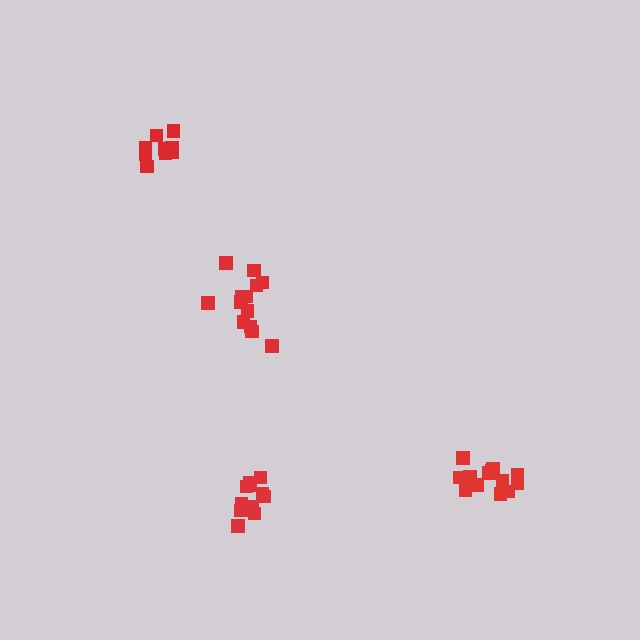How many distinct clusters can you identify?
There are 4 distinct clusters.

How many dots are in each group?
Group 1: 14 dots, Group 2: 9 dots, Group 3: 13 dots, Group 4: 13 dots (49 total).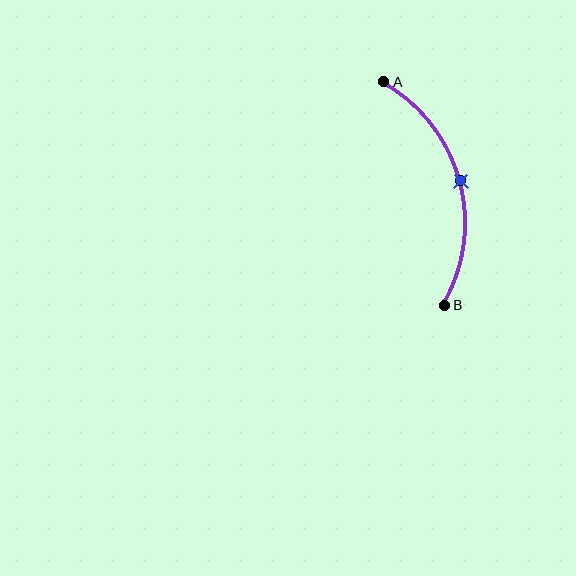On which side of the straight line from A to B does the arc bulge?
The arc bulges to the right of the straight line connecting A and B.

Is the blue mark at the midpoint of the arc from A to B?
Yes. The blue mark lies on the arc at equal arc-length from both A and B — it is the arc midpoint.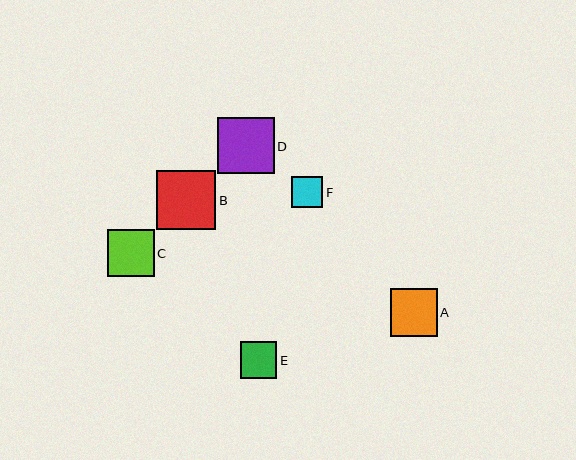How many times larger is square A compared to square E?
Square A is approximately 1.3 times the size of square E.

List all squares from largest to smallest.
From largest to smallest: B, D, A, C, E, F.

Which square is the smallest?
Square F is the smallest with a size of approximately 31 pixels.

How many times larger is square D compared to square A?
Square D is approximately 1.2 times the size of square A.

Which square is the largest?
Square B is the largest with a size of approximately 59 pixels.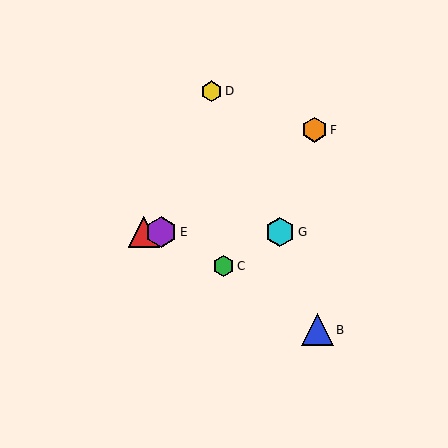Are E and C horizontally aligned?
No, E is at y≈232 and C is at y≈266.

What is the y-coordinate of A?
Object A is at y≈232.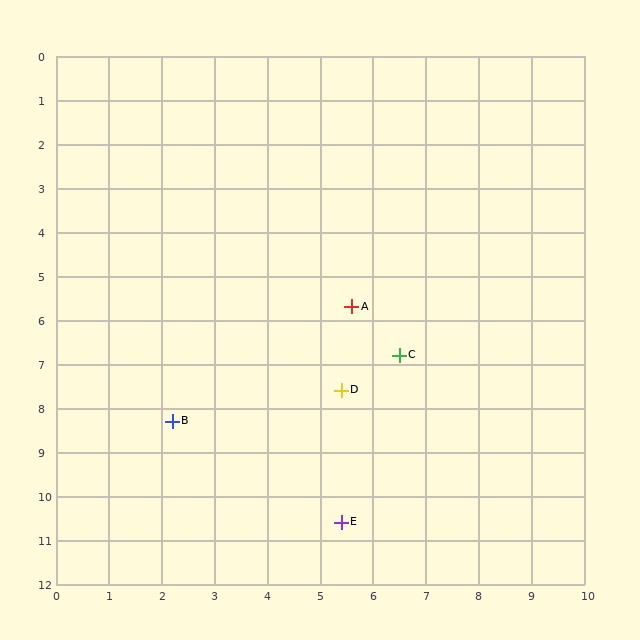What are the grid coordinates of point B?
Point B is at approximately (2.2, 8.3).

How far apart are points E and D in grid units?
Points E and D are about 3.0 grid units apart.